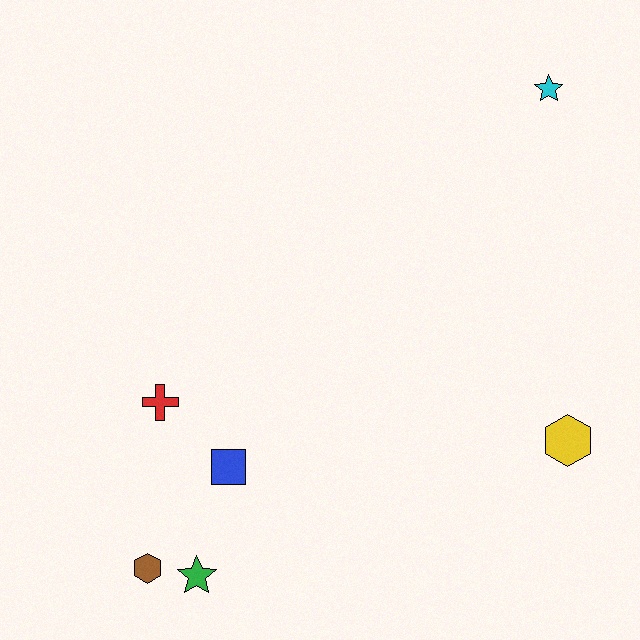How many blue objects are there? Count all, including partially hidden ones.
There is 1 blue object.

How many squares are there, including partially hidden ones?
There is 1 square.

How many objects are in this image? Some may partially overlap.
There are 6 objects.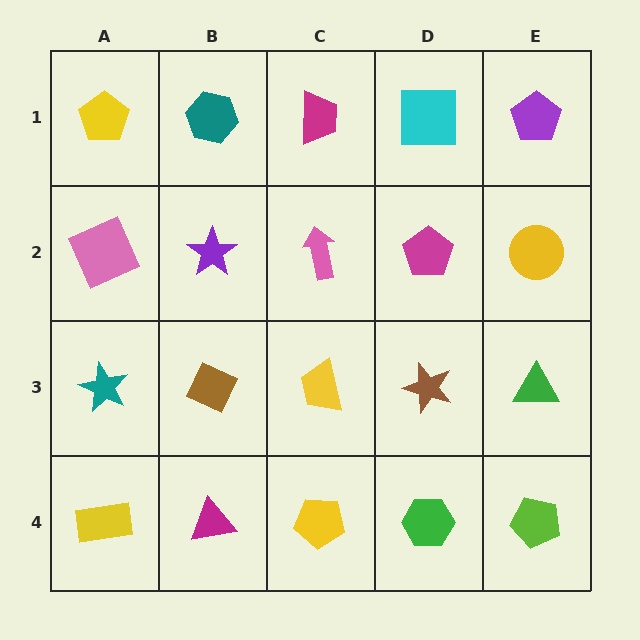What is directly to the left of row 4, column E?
A green hexagon.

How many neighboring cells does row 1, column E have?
2.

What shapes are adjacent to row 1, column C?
A pink arrow (row 2, column C), a teal hexagon (row 1, column B), a cyan square (row 1, column D).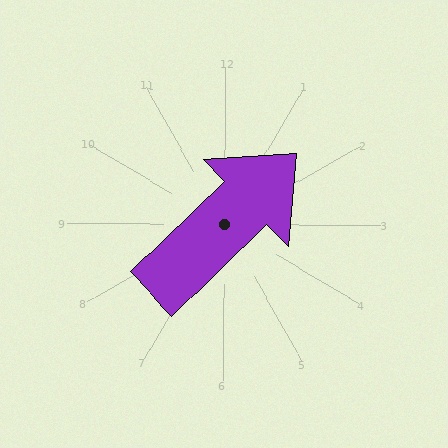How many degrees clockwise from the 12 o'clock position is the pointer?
Approximately 46 degrees.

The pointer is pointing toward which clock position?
Roughly 2 o'clock.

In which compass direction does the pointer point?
Northeast.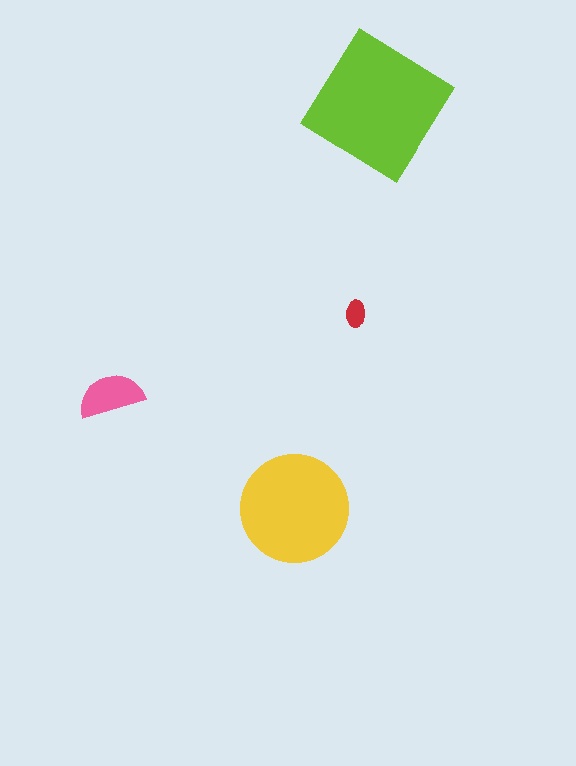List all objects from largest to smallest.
The lime diamond, the yellow circle, the pink semicircle, the red ellipse.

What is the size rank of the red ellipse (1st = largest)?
4th.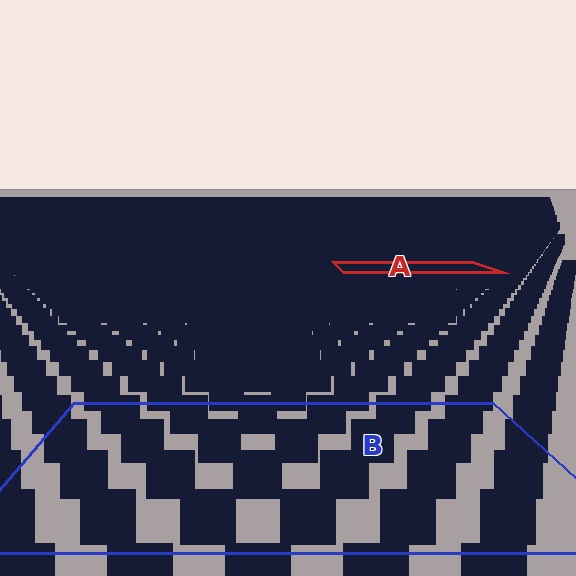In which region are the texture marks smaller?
The texture marks are smaller in region A, because it is farther away.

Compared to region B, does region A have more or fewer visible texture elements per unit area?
Region A has more texture elements per unit area — they are packed more densely because it is farther away.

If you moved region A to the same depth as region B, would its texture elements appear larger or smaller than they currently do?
They would appear larger. At a closer depth, the same texture elements are projected at a bigger on-screen size.